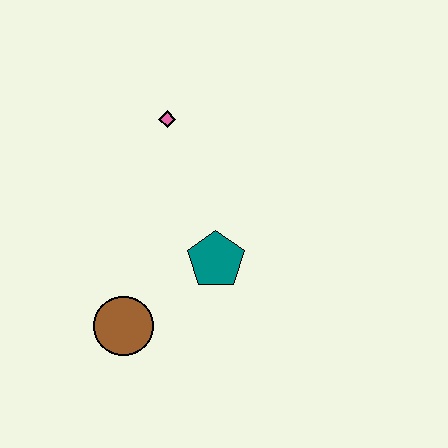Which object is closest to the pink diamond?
The teal pentagon is closest to the pink diamond.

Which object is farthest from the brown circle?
The pink diamond is farthest from the brown circle.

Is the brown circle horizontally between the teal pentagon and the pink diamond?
No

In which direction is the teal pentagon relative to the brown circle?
The teal pentagon is to the right of the brown circle.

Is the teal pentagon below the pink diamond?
Yes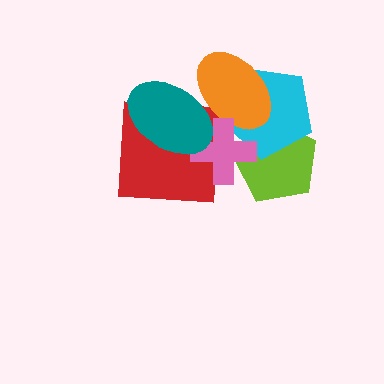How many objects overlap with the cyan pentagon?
3 objects overlap with the cyan pentagon.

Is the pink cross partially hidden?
Yes, it is partially covered by another shape.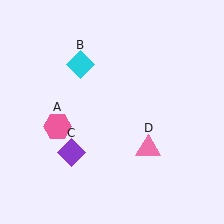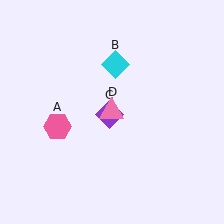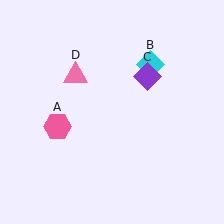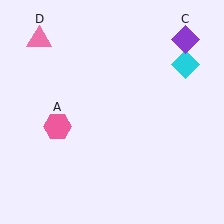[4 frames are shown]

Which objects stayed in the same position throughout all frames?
Pink hexagon (object A) remained stationary.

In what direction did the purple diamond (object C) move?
The purple diamond (object C) moved up and to the right.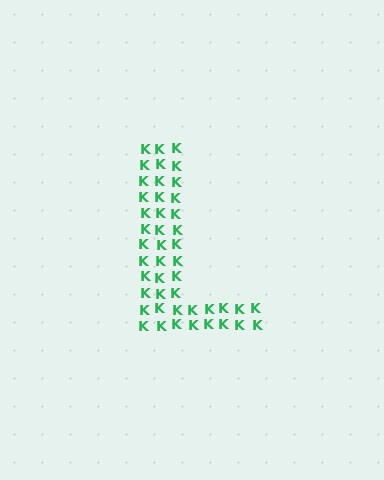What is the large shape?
The large shape is the letter L.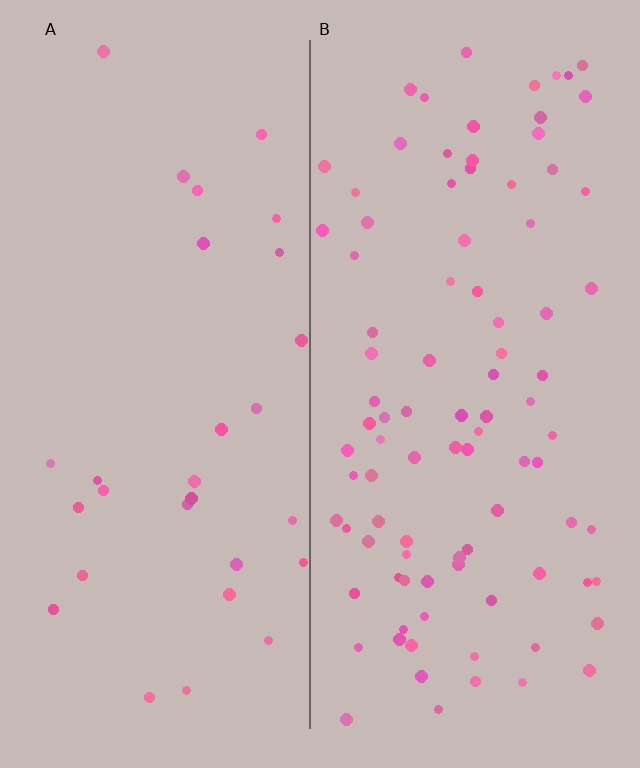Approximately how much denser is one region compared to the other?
Approximately 3.2× — region B over region A.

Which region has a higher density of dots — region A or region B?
B (the right).